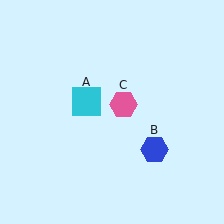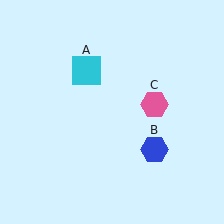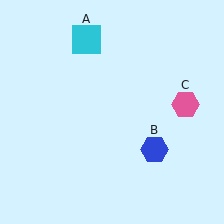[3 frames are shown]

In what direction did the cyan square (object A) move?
The cyan square (object A) moved up.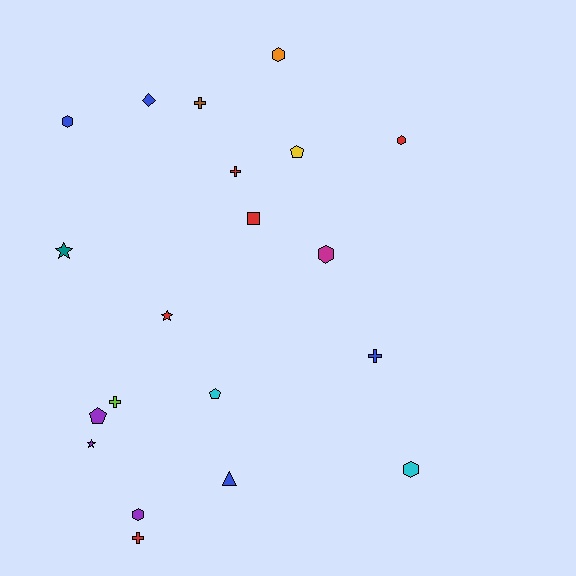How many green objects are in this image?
There are no green objects.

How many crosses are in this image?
There are 5 crosses.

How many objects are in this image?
There are 20 objects.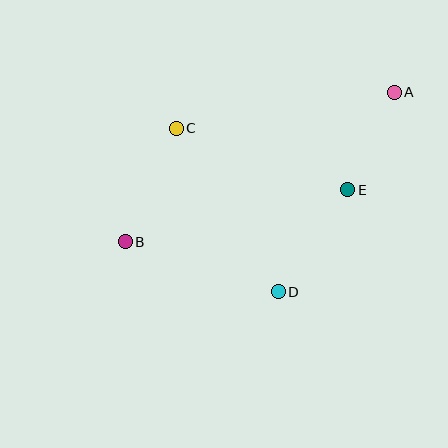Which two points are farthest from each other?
Points A and B are farthest from each other.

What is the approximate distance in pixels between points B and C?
The distance between B and C is approximately 124 pixels.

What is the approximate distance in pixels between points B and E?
The distance between B and E is approximately 229 pixels.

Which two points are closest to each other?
Points A and E are closest to each other.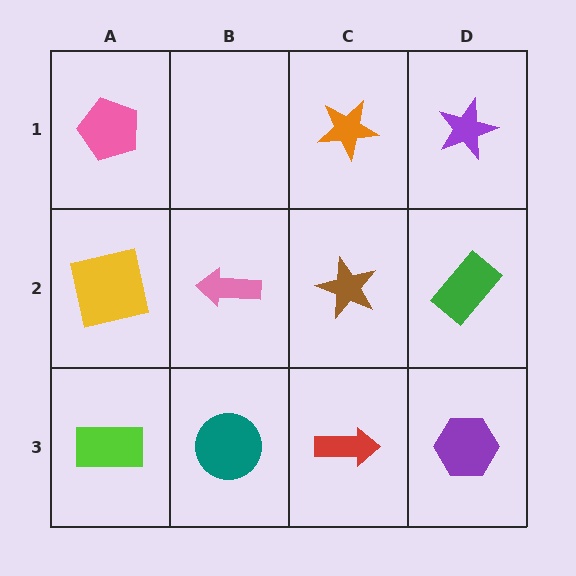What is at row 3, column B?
A teal circle.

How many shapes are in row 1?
3 shapes.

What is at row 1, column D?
A purple star.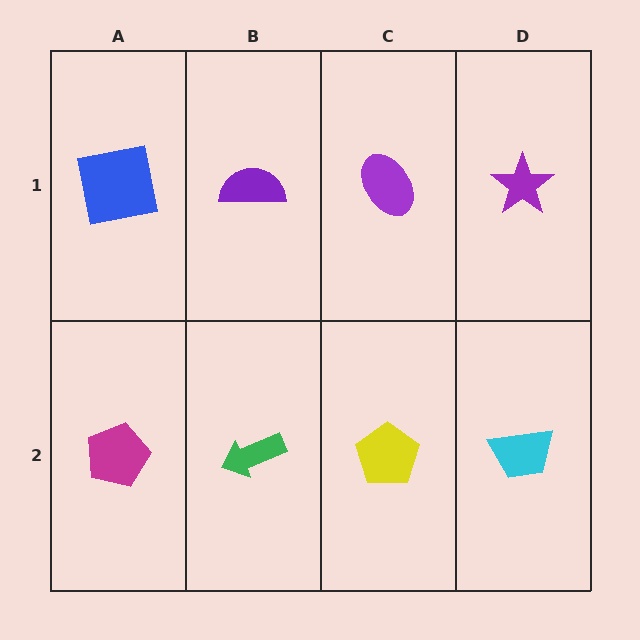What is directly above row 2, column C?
A purple ellipse.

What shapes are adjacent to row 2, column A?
A blue square (row 1, column A), a green arrow (row 2, column B).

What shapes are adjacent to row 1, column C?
A yellow pentagon (row 2, column C), a purple semicircle (row 1, column B), a purple star (row 1, column D).